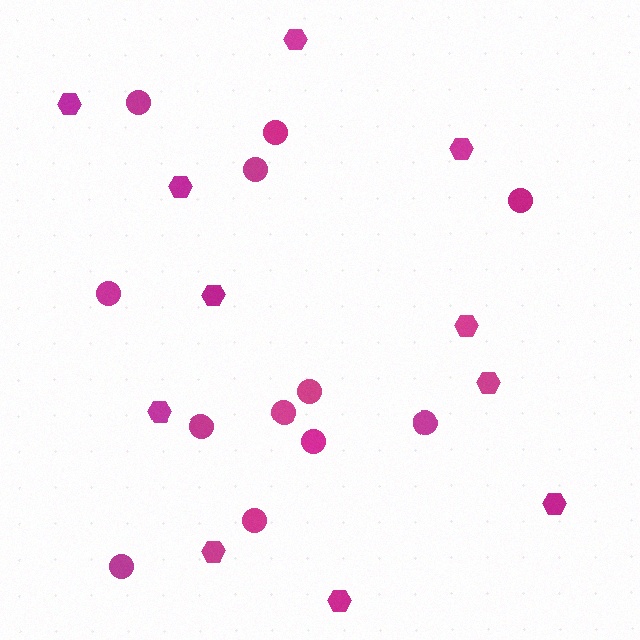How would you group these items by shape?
There are 2 groups: one group of hexagons (11) and one group of circles (12).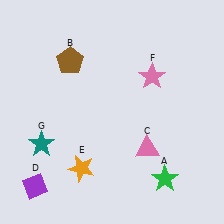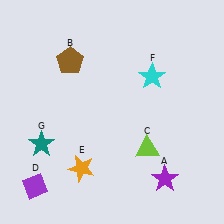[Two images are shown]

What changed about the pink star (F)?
In Image 1, F is pink. In Image 2, it changed to cyan.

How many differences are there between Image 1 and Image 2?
There are 3 differences between the two images.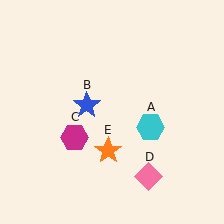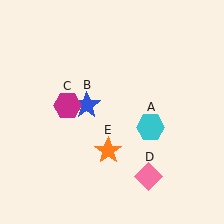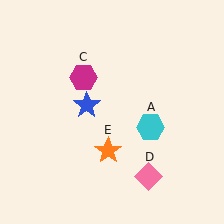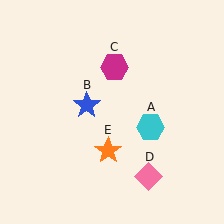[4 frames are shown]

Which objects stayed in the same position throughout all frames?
Cyan hexagon (object A) and blue star (object B) and pink diamond (object D) and orange star (object E) remained stationary.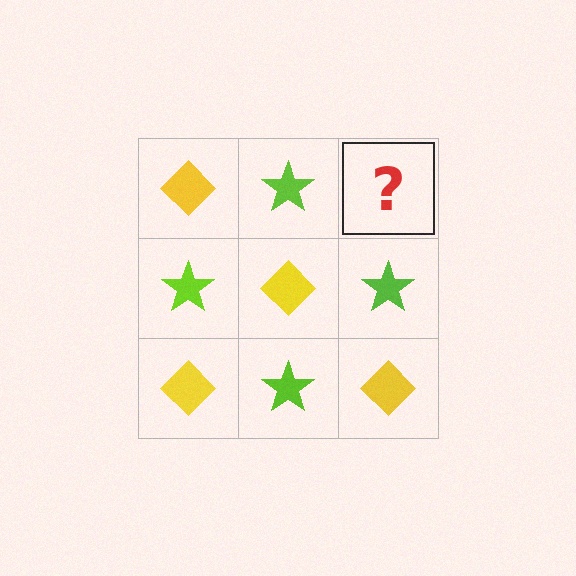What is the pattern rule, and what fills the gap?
The rule is that it alternates yellow diamond and lime star in a checkerboard pattern. The gap should be filled with a yellow diamond.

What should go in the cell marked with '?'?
The missing cell should contain a yellow diamond.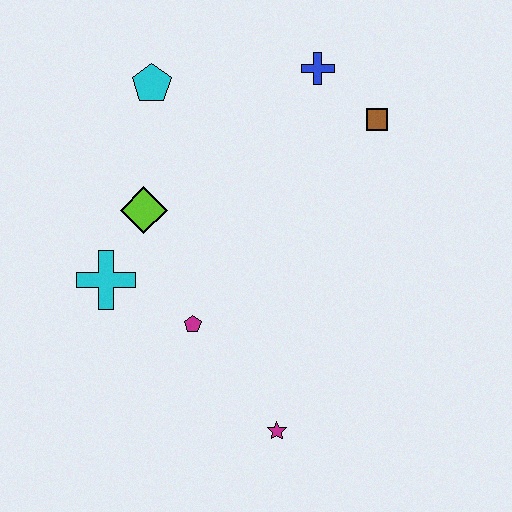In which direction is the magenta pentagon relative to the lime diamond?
The magenta pentagon is below the lime diamond.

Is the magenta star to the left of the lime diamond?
No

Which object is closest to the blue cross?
The brown square is closest to the blue cross.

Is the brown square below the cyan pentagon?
Yes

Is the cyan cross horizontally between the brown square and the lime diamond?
No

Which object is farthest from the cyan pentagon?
The magenta star is farthest from the cyan pentagon.